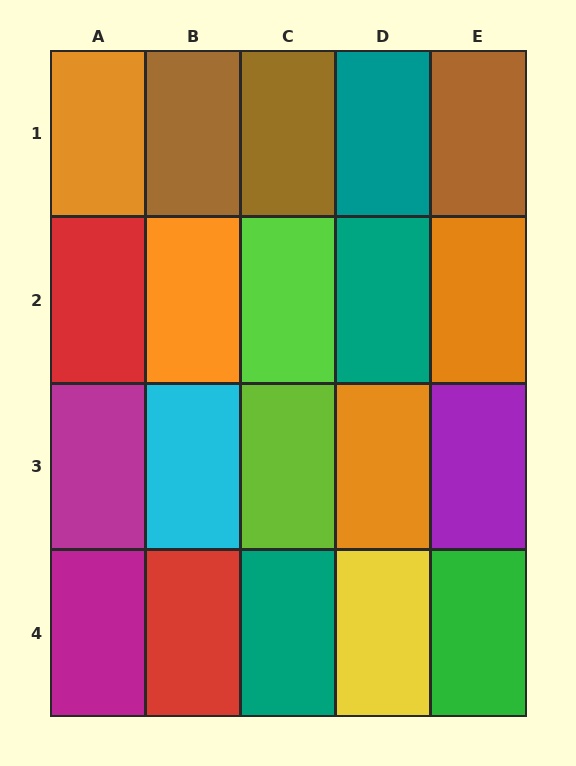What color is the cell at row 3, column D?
Orange.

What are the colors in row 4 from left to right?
Magenta, red, teal, yellow, green.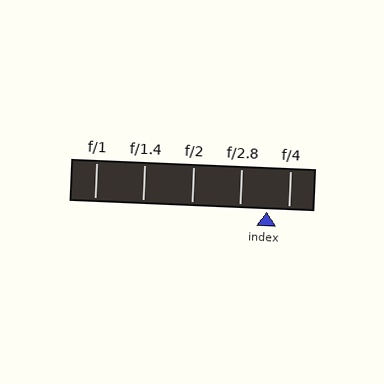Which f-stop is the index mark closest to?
The index mark is closest to f/4.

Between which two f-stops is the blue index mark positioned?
The index mark is between f/2.8 and f/4.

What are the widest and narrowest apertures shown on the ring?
The widest aperture shown is f/1 and the narrowest is f/4.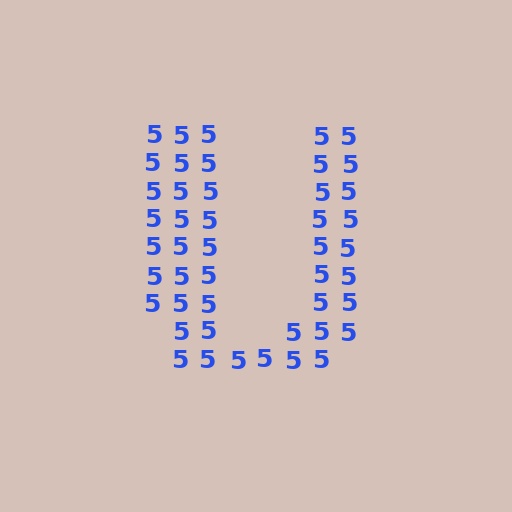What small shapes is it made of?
It is made of small digit 5's.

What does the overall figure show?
The overall figure shows the letter U.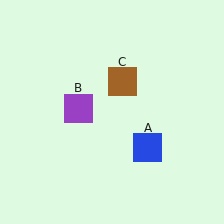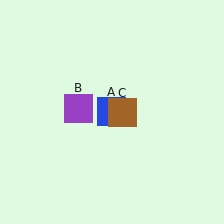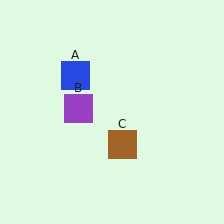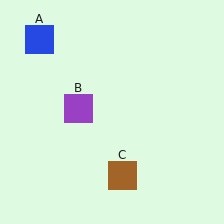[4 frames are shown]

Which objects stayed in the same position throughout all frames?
Purple square (object B) remained stationary.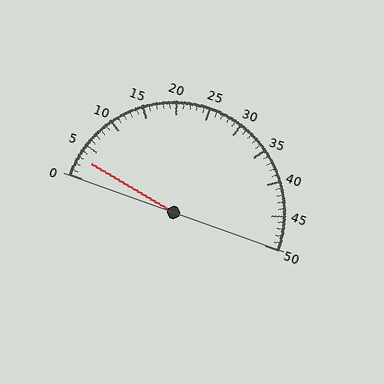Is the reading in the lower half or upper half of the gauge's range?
The reading is in the lower half of the range (0 to 50).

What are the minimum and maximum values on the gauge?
The gauge ranges from 0 to 50.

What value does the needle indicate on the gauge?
The needle indicates approximately 3.